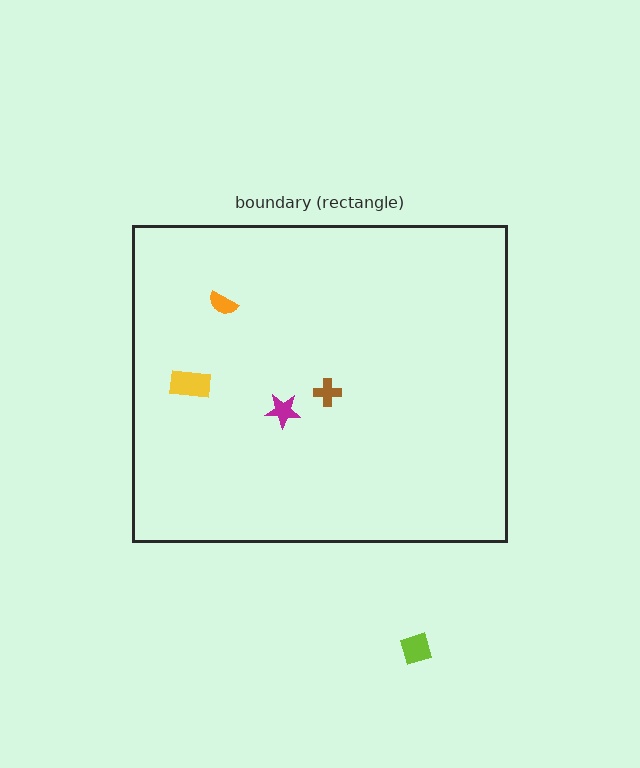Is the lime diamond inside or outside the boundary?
Outside.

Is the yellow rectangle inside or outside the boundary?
Inside.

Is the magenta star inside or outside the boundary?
Inside.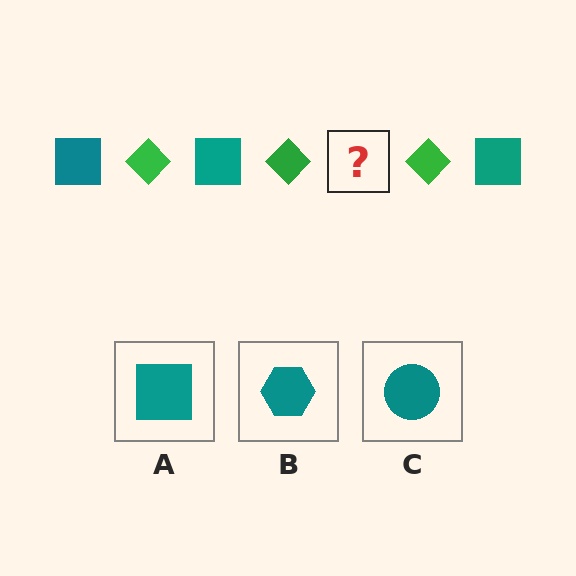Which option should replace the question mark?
Option A.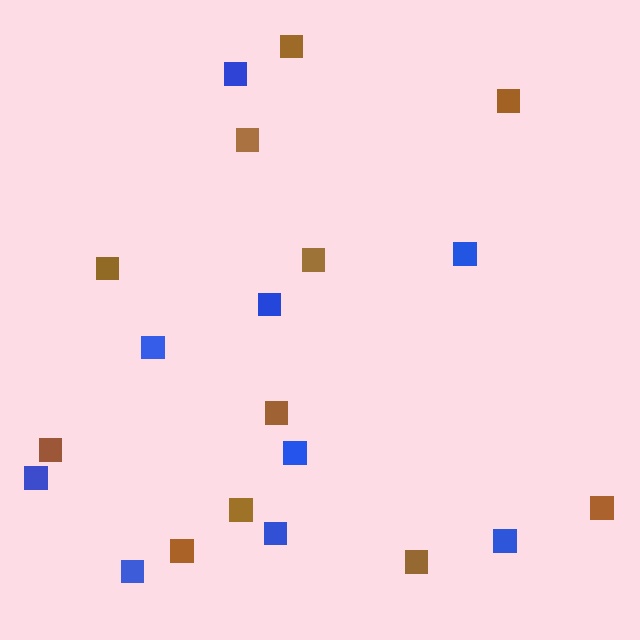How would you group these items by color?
There are 2 groups: one group of brown squares (11) and one group of blue squares (9).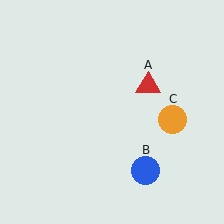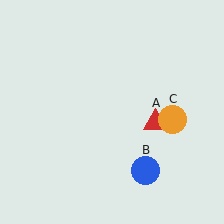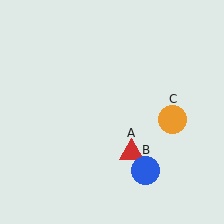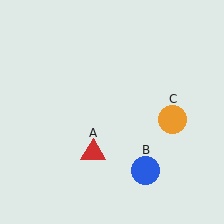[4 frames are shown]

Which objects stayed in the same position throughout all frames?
Blue circle (object B) and orange circle (object C) remained stationary.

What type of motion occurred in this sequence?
The red triangle (object A) rotated clockwise around the center of the scene.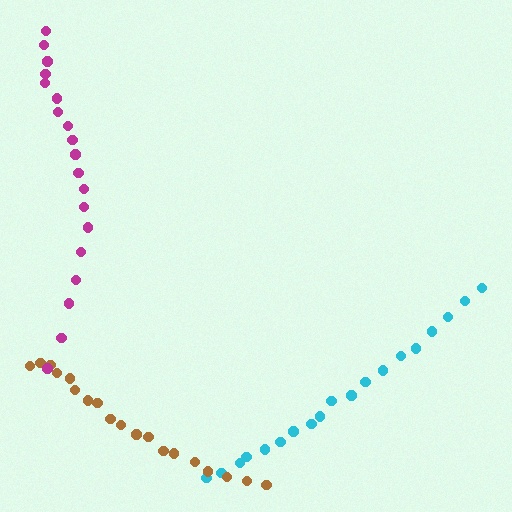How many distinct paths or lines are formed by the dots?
There are 3 distinct paths.